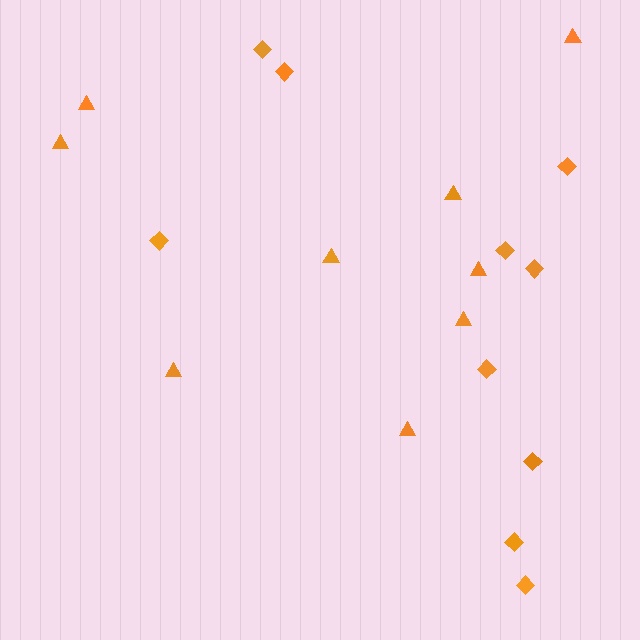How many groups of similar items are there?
There are 2 groups: one group of diamonds (10) and one group of triangles (9).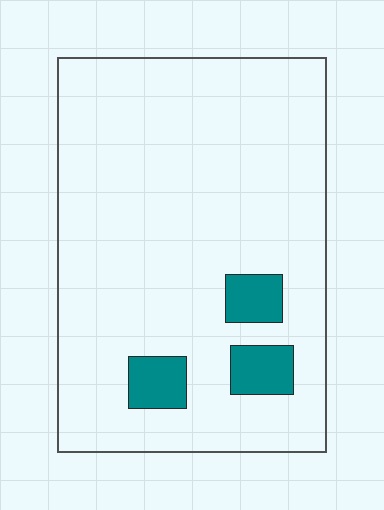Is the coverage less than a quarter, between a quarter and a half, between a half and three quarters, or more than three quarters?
Less than a quarter.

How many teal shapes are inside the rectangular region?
3.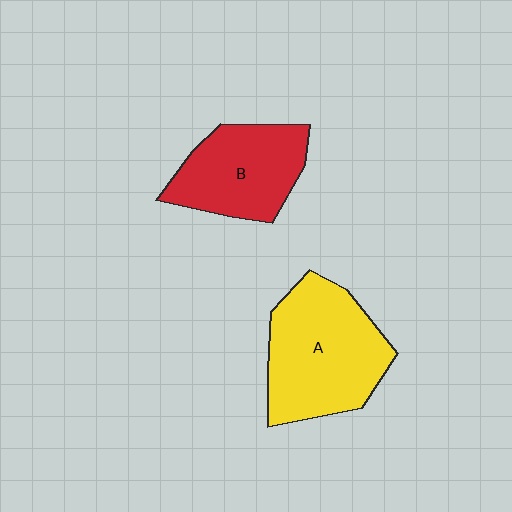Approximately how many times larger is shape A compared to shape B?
Approximately 1.3 times.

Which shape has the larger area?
Shape A (yellow).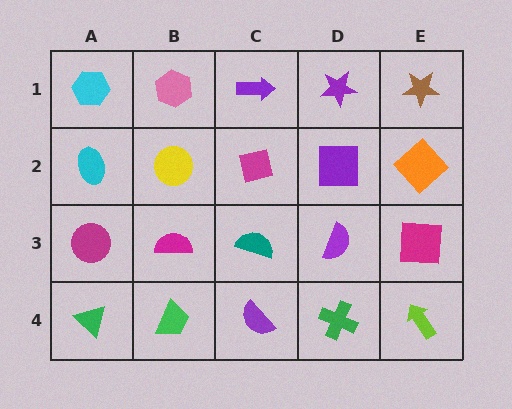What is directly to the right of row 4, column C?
A green cross.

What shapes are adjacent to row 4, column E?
A magenta square (row 3, column E), a green cross (row 4, column D).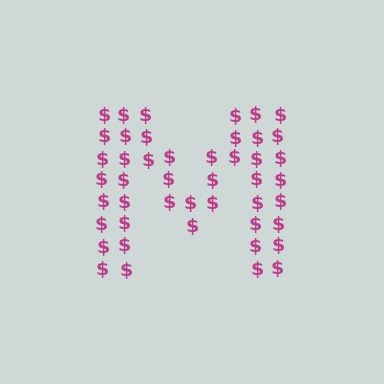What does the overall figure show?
The overall figure shows the letter M.